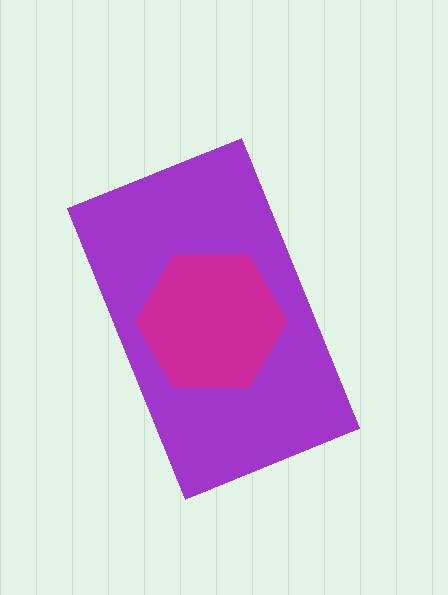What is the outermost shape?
The purple rectangle.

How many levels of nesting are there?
2.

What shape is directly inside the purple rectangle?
The magenta hexagon.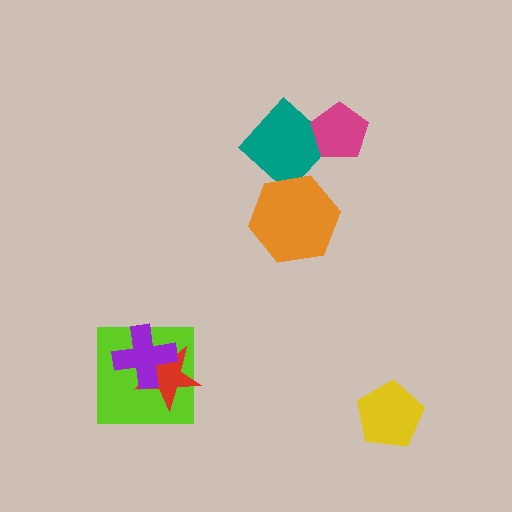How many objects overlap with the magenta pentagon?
1 object overlaps with the magenta pentagon.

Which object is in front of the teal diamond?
The magenta pentagon is in front of the teal diamond.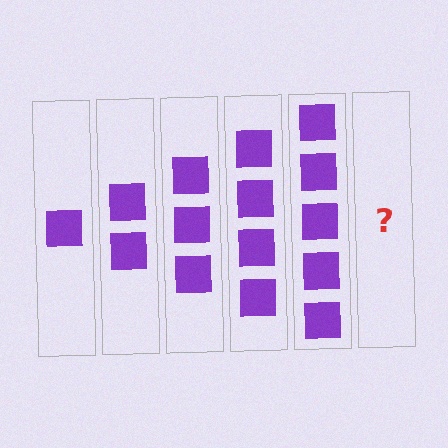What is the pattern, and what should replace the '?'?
The pattern is that each step adds one more square. The '?' should be 6 squares.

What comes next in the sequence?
The next element should be 6 squares.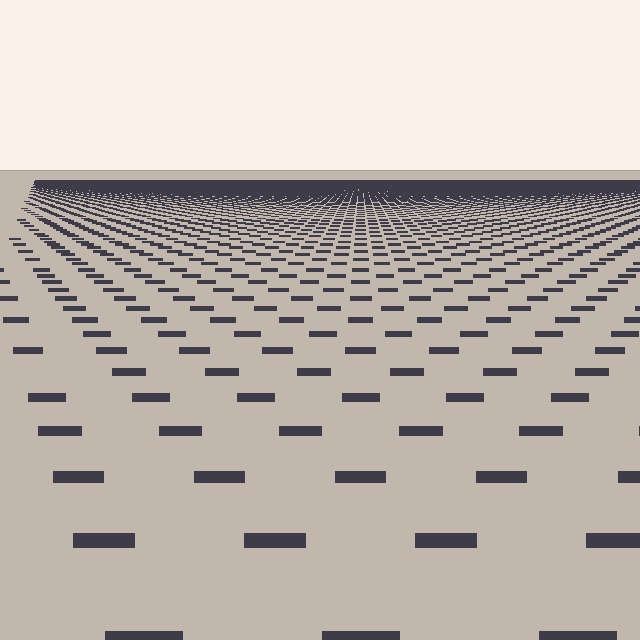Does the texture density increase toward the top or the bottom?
Density increases toward the top.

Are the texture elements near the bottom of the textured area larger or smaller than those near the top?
Larger. Near the bottom, elements are closer to the viewer and appear at a bigger on-screen size.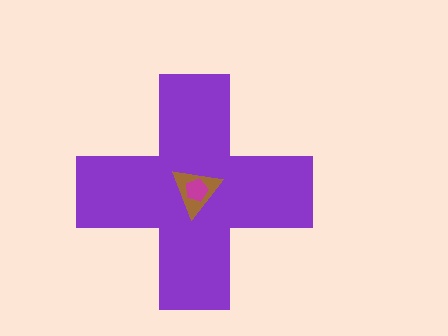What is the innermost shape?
The magenta pentagon.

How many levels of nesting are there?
3.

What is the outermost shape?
The purple cross.